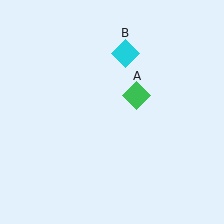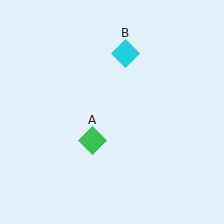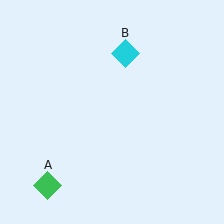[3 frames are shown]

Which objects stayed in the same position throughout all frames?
Cyan diamond (object B) remained stationary.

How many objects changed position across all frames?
1 object changed position: green diamond (object A).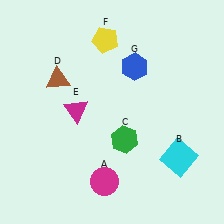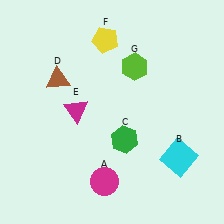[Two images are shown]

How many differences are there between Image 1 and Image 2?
There is 1 difference between the two images.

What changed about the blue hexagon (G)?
In Image 1, G is blue. In Image 2, it changed to lime.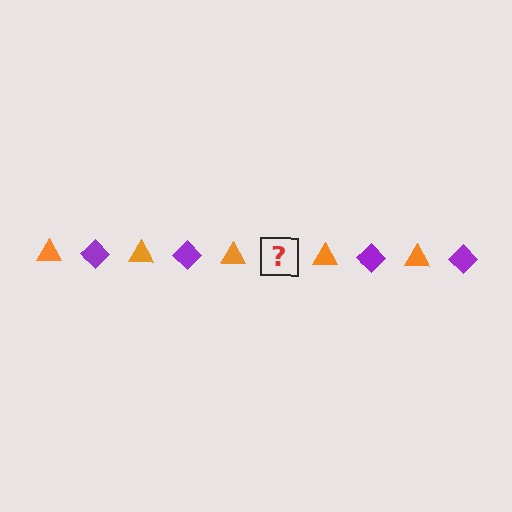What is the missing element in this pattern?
The missing element is a purple diamond.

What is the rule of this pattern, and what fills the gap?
The rule is that the pattern alternates between orange triangle and purple diamond. The gap should be filled with a purple diamond.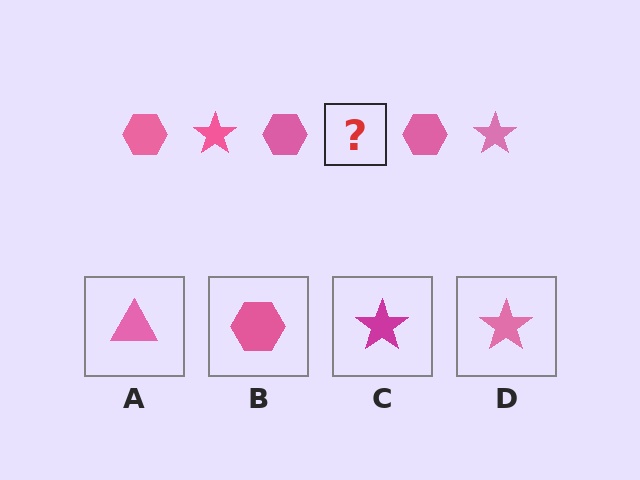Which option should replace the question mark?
Option D.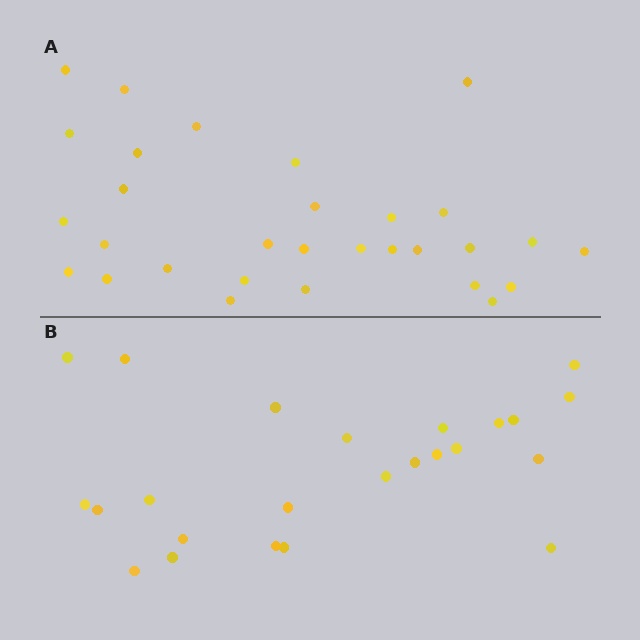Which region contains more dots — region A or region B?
Region A (the top region) has more dots.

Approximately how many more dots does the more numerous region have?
Region A has about 6 more dots than region B.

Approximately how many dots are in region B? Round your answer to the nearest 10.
About 20 dots. (The exact count is 24, which rounds to 20.)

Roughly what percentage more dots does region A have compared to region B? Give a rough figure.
About 25% more.